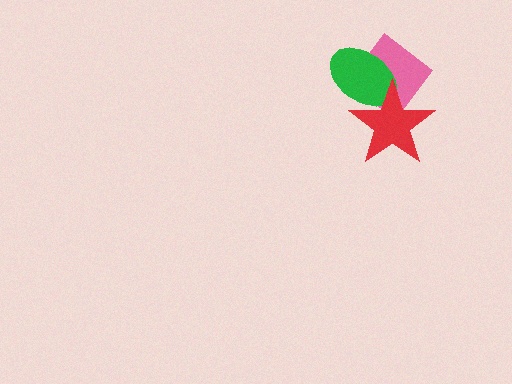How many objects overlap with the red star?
2 objects overlap with the red star.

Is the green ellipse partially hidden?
Yes, it is partially covered by another shape.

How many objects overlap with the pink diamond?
2 objects overlap with the pink diamond.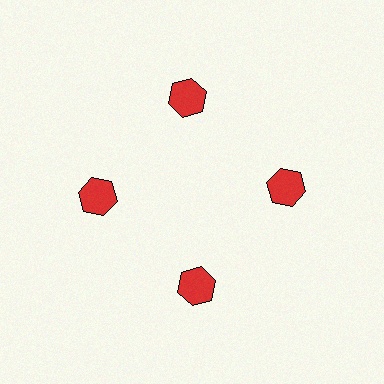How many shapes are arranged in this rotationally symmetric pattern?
There are 4 shapes, arranged in 4 groups of 1.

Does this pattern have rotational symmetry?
Yes, this pattern has 4-fold rotational symmetry. It looks the same after rotating 90 degrees around the center.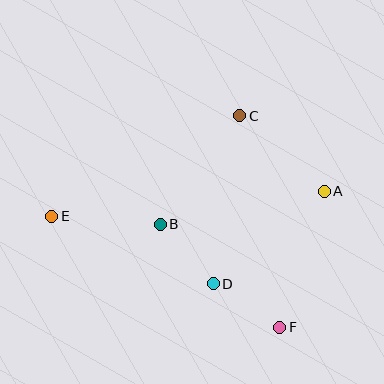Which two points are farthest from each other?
Points A and E are farthest from each other.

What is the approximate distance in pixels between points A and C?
The distance between A and C is approximately 113 pixels.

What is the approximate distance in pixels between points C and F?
The distance between C and F is approximately 215 pixels.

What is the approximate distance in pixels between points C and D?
The distance between C and D is approximately 170 pixels.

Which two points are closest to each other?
Points B and D are closest to each other.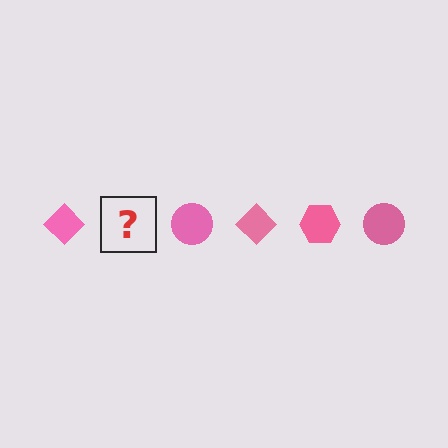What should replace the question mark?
The question mark should be replaced with a pink hexagon.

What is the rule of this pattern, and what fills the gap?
The rule is that the pattern cycles through diamond, hexagon, circle shapes in pink. The gap should be filled with a pink hexagon.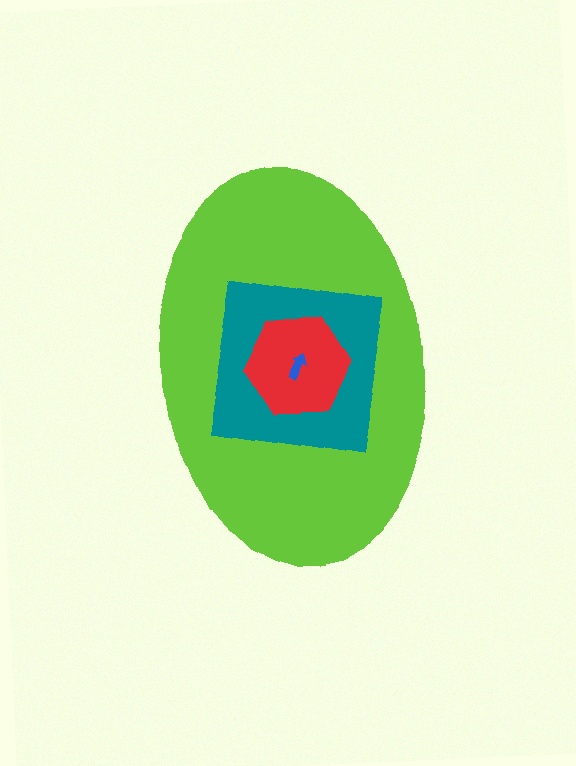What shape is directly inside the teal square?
The red hexagon.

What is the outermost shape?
The lime ellipse.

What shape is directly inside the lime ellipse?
The teal square.